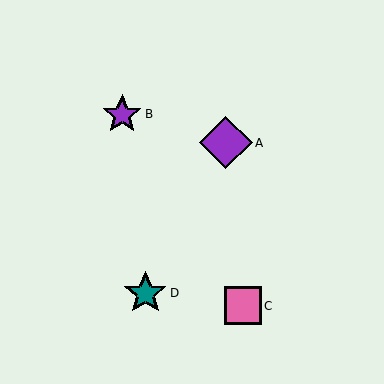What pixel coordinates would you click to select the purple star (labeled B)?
Click at (122, 114) to select the purple star B.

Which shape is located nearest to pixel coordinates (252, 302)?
The pink square (labeled C) at (243, 306) is nearest to that location.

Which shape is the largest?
The purple diamond (labeled A) is the largest.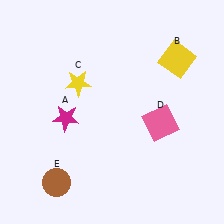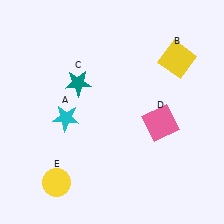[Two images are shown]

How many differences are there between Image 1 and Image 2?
There are 3 differences between the two images.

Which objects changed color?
A changed from magenta to cyan. C changed from yellow to teal. E changed from brown to yellow.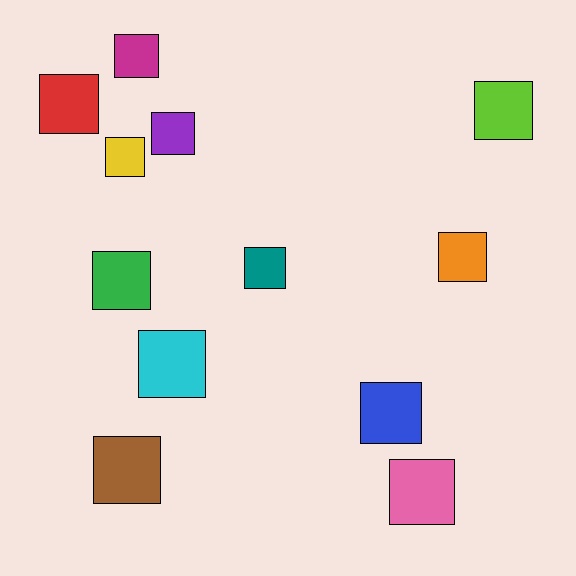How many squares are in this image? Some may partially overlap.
There are 12 squares.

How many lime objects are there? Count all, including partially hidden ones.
There is 1 lime object.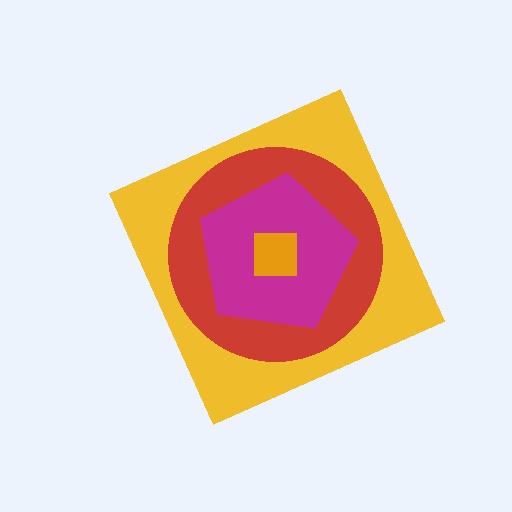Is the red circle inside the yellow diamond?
Yes.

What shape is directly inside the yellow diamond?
The red circle.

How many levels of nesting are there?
4.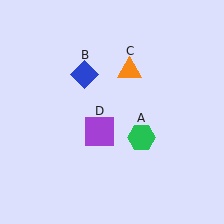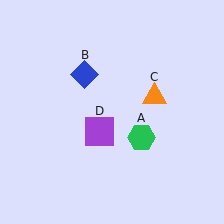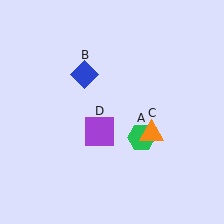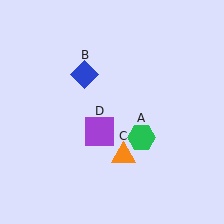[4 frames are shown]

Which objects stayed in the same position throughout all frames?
Green hexagon (object A) and blue diamond (object B) and purple square (object D) remained stationary.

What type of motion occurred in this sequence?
The orange triangle (object C) rotated clockwise around the center of the scene.